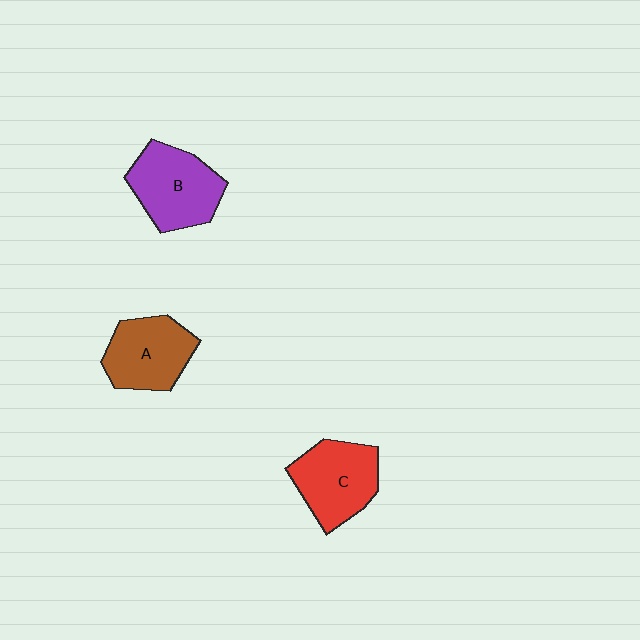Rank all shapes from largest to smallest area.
From largest to smallest: B (purple), C (red), A (brown).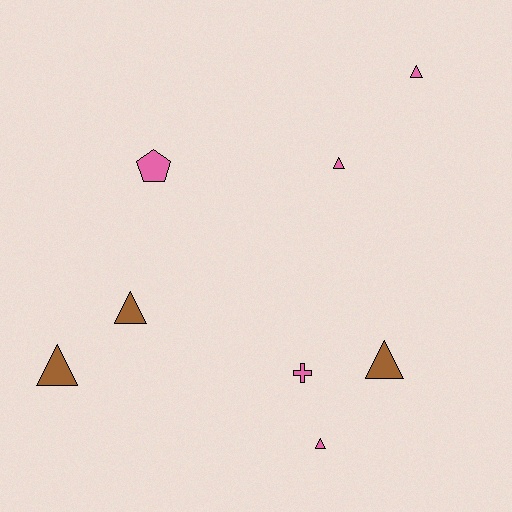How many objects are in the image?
There are 8 objects.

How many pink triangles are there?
There are 3 pink triangles.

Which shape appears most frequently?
Triangle, with 6 objects.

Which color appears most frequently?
Pink, with 5 objects.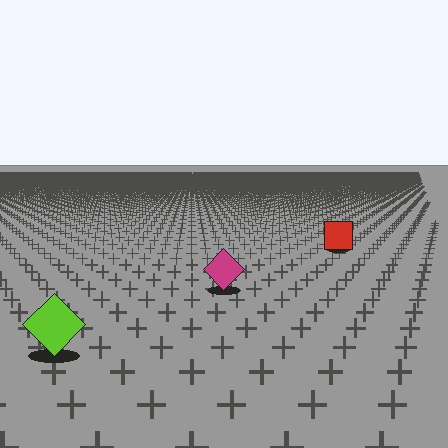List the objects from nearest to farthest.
From nearest to farthest: the lime diamond, the magenta diamond, the red square.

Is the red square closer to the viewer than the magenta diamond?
No. The magenta diamond is closer — you can tell from the texture gradient: the ground texture is coarser near it.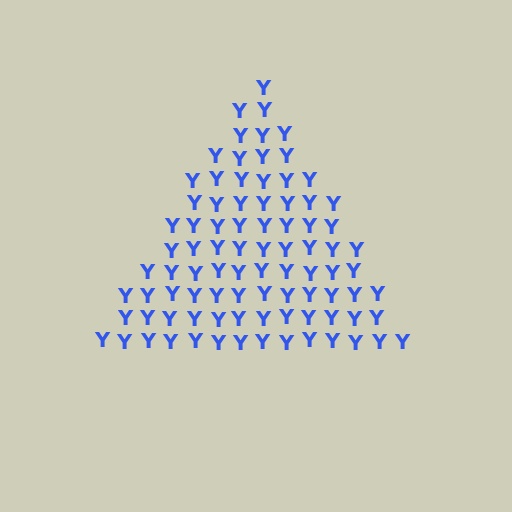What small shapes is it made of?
It is made of small letter Y's.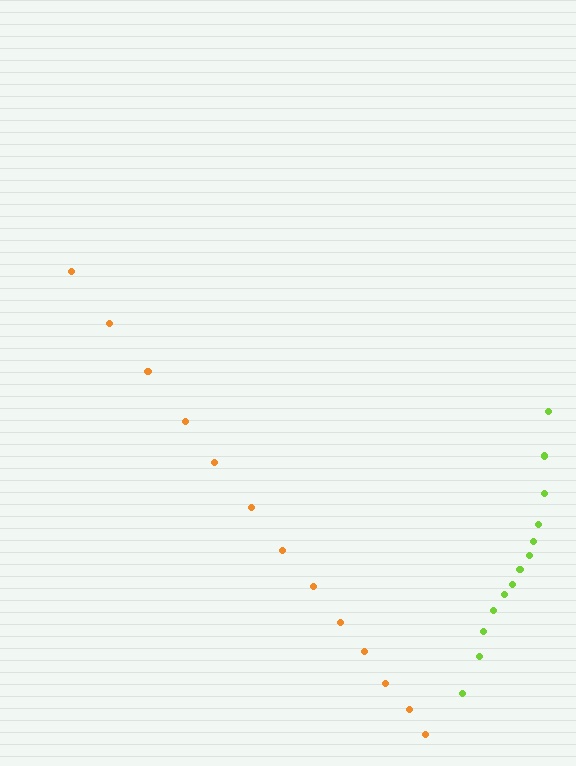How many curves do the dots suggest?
There are 2 distinct paths.